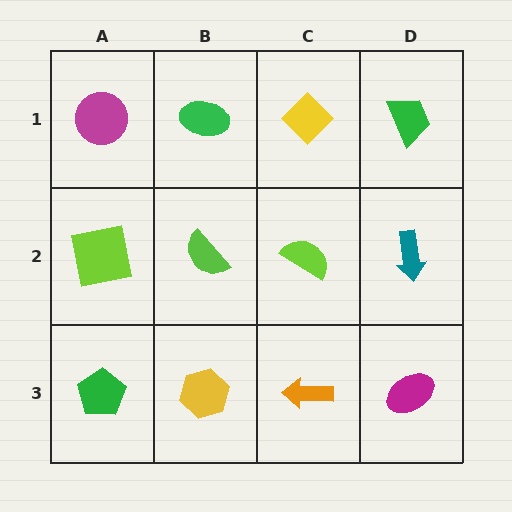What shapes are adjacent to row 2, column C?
A yellow diamond (row 1, column C), an orange arrow (row 3, column C), a lime semicircle (row 2, column B), a teal arrow (row 2, column D).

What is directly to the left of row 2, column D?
A lime semicircle.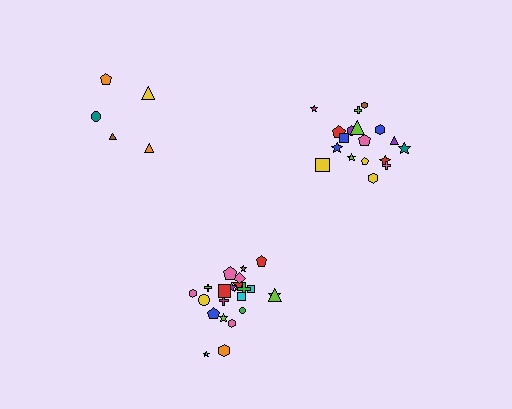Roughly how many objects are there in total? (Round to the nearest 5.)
Roughly 45 objects in total.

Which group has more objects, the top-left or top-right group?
The top-right group.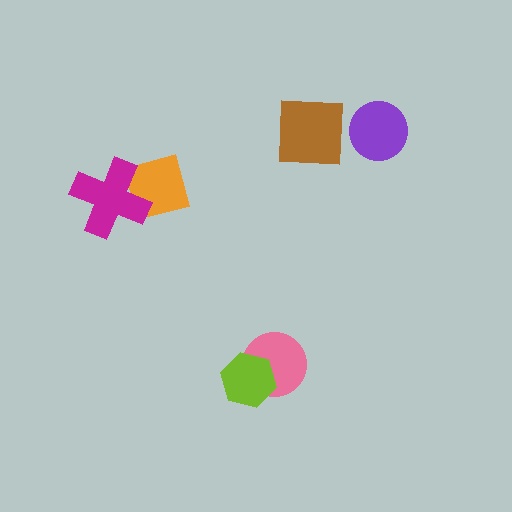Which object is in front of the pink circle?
The lime hexagon is in front of the pink circle.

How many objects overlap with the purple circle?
0 objects overlap with the purple circle.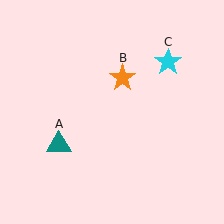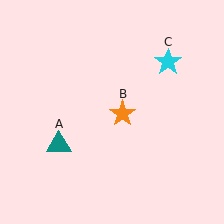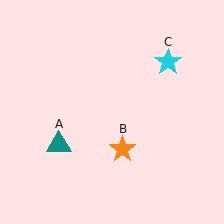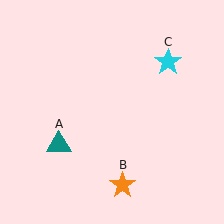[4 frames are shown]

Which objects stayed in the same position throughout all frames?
Teal triangle (object A) and cyan star (object C) remained stationary.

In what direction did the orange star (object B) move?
The orange star (object B) moved down.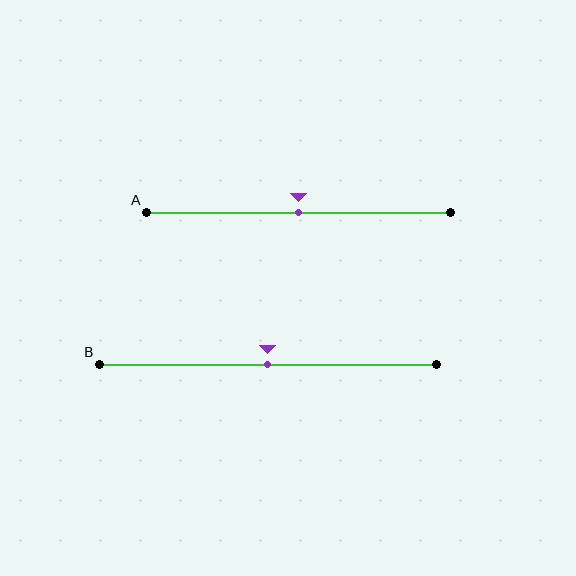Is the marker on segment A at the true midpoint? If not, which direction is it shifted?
Yes, the marker on segment A is at the true midpoint.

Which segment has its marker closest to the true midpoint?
Segment A has its marker closest to the true midpoint.